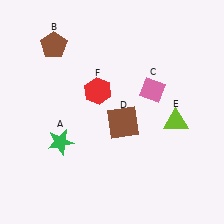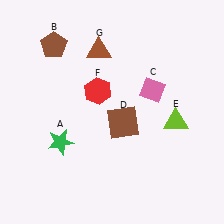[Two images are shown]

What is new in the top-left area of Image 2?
A brown triangle (G) was added in the top-left area of Image 2.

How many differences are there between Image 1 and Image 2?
There is 1 difference between the two images.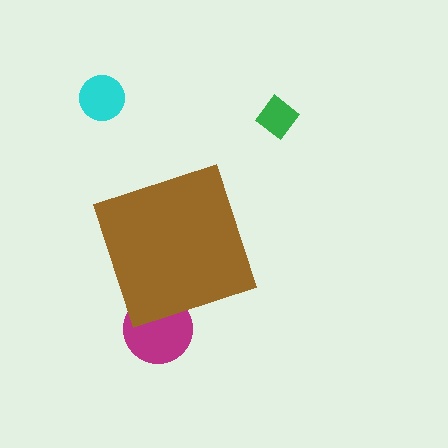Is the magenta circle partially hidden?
Yes, the magenta circle is partially hidden behind the brown diamond.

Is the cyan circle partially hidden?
No, the cyan circle is fully visible.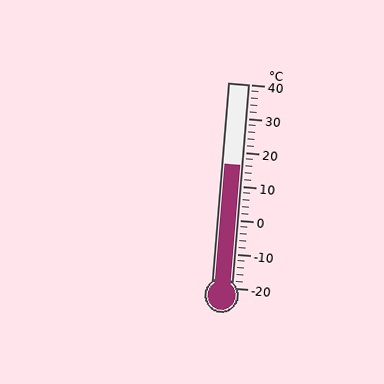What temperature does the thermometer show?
The thermometer shows approximately 16°C.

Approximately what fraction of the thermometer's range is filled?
The thermometer is filled to approximately 60% of its range.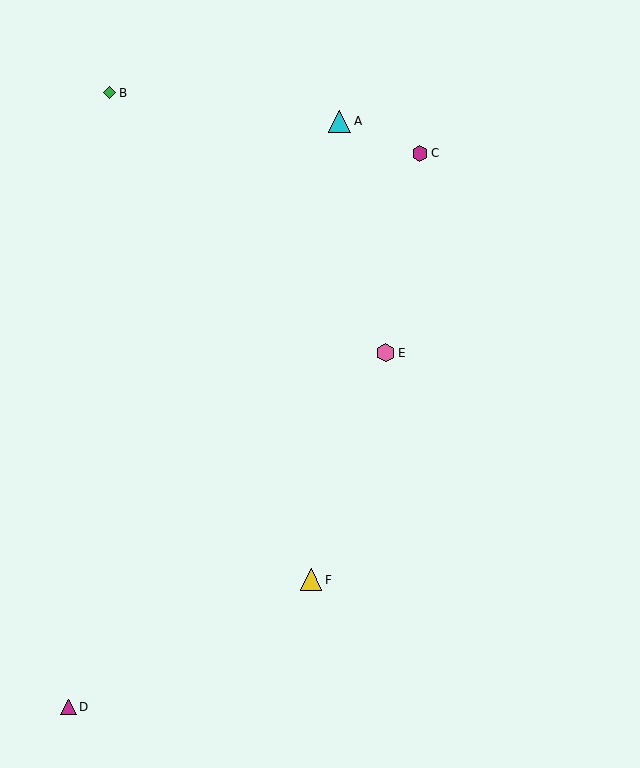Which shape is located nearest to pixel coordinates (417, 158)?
The magenta hexagon (labeled C) at (420, 153) is nearest to that location.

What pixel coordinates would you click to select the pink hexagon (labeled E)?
Click at (385, 353) to select the pink hexagon E.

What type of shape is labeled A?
Shape A is a cyan triangle.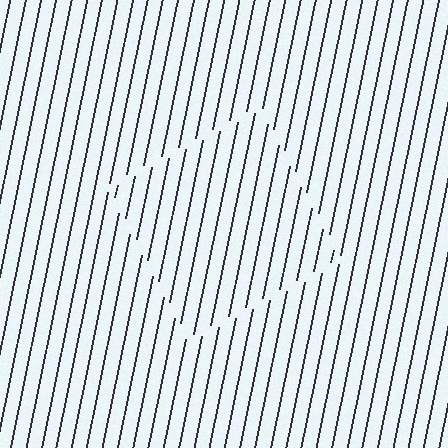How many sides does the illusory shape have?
4 sides — the line-ends trace a square.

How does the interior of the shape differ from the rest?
The interior of the shape contains the same grating, shifted by half a period — the contour is defined by the phase discontinuity where line-ends from the inner and outer gratings abut.